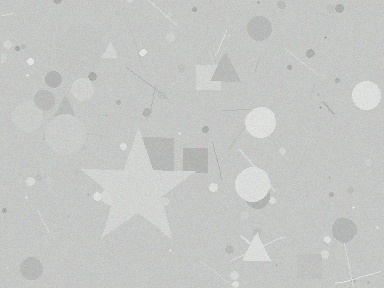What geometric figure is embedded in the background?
A star is embedded in the background.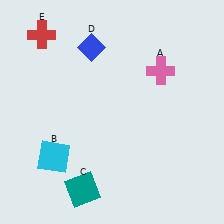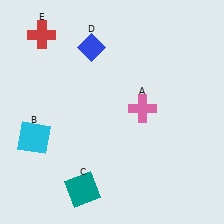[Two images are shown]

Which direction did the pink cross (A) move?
The pink cross (A) moved down.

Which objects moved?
The objects that moved are: the pink cross (A), the cyan square (B).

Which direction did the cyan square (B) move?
The cyan square (B) moved left.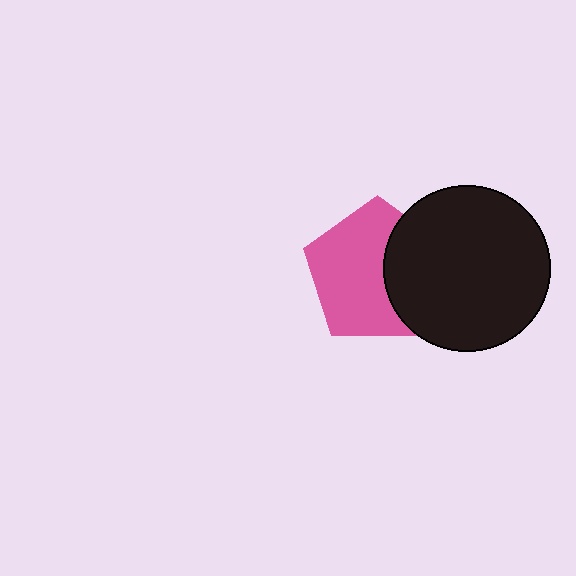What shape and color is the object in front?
The object in front is a black circle.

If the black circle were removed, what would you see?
You would see the complete pink pentagon.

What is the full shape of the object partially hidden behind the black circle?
The partially hidden object is a pink pentagon.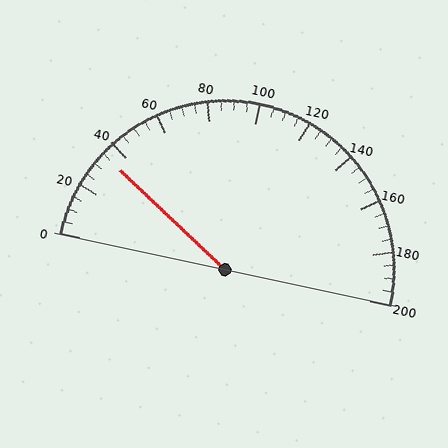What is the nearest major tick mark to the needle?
The nearest major tick mark is 40.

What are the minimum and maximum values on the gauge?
The gauge ranges from 0 to 200.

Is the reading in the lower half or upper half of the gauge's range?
The reading is in the lower half of the range (0 to 200).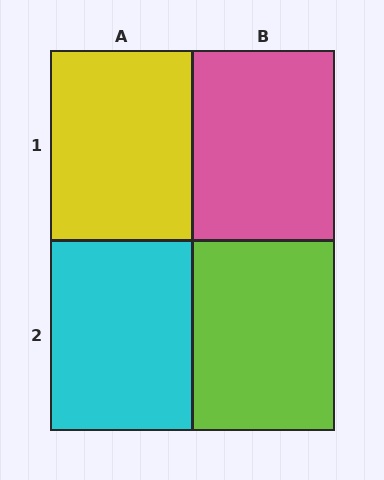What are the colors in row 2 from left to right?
Cyan, lime.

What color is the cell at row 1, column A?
Yellow.